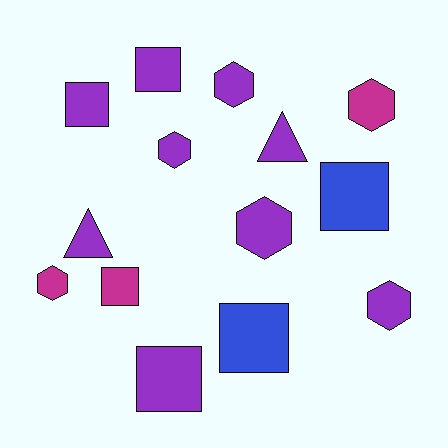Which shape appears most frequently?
Square, with 6 objects.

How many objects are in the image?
There are 14 objects.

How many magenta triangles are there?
There are no magenta triangles.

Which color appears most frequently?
Purple, with 9 objects.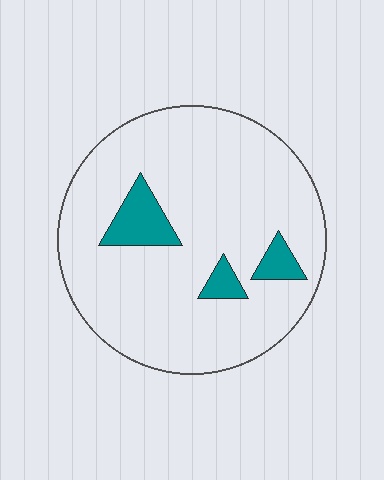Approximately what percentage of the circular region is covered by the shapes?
Approximately 10%.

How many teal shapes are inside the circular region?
3.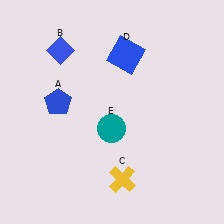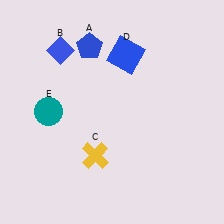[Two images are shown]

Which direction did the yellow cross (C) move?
The yellow cross (C) moved left.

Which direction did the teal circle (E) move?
The teal circle (E) moved left.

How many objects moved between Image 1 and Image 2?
3 objects moved between the two images.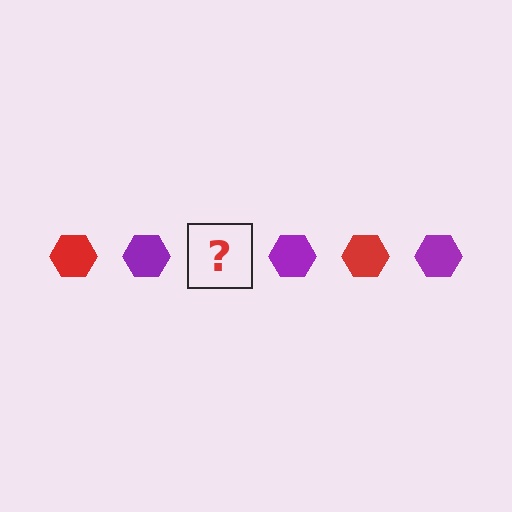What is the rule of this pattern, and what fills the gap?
The rule is that the pattern cycles through red, purple hexagons. The gap should be filled with a red hexagon.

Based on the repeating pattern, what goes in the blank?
The blank should be a red hexagon.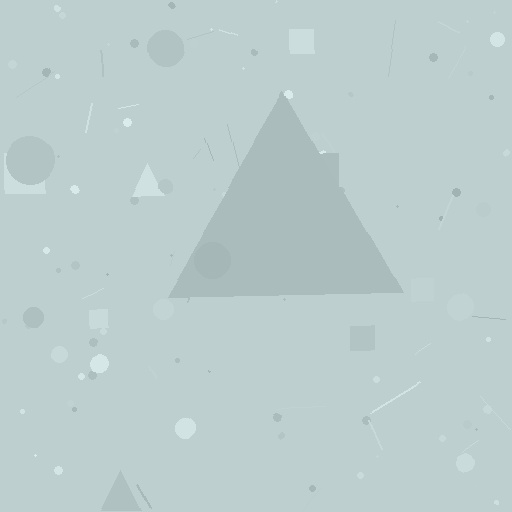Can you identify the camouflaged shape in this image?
The camouflaged shape is a triangle.